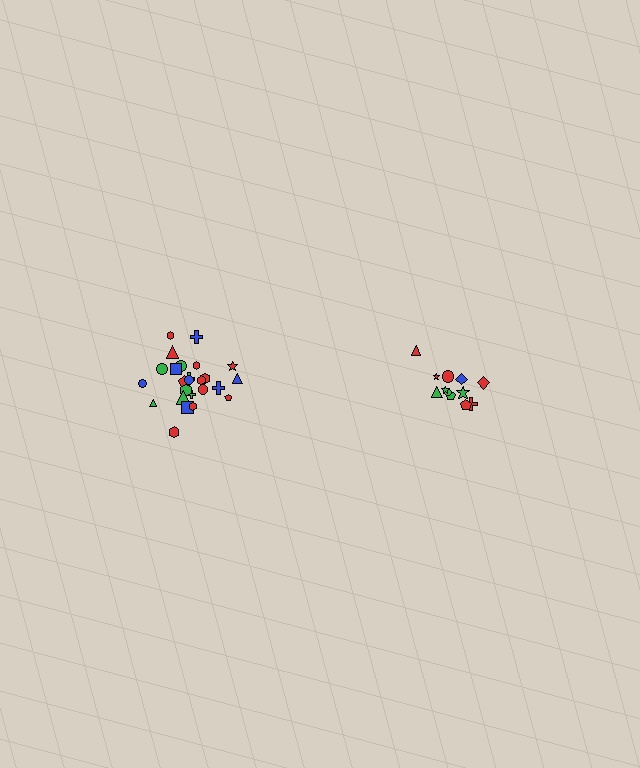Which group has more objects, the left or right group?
The left group.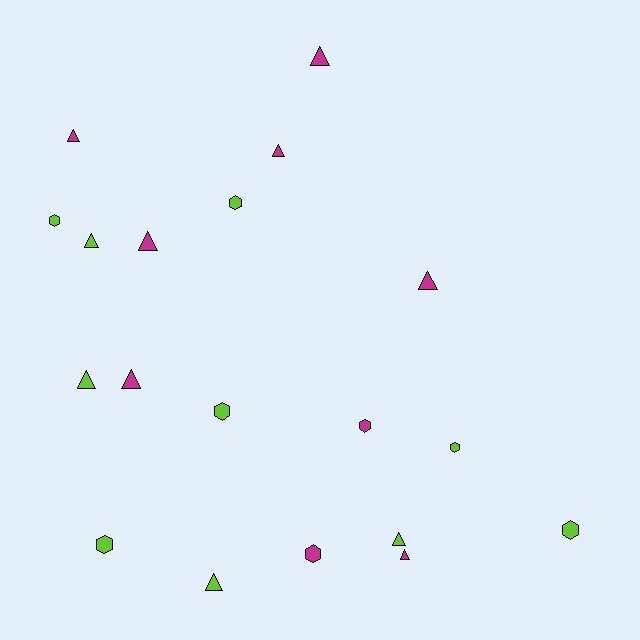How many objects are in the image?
There are 19 objects.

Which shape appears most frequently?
Triangle, with 11 objects.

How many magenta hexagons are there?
There are 2 magenta hexagons.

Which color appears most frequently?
Lime, with 10 objects.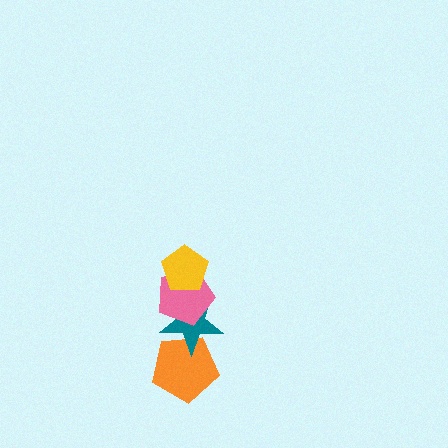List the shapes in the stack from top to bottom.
From top to bottom: the yellow pentagon, the pink pentagon, the teal star, the orange pentagon.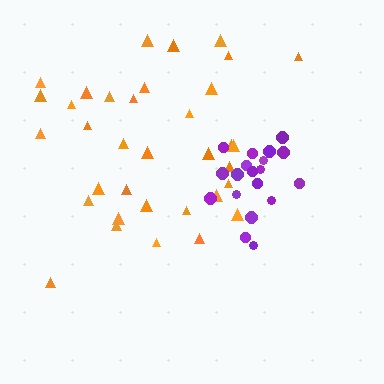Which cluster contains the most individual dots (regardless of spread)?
Orange (35).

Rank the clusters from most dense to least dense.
purple, orange.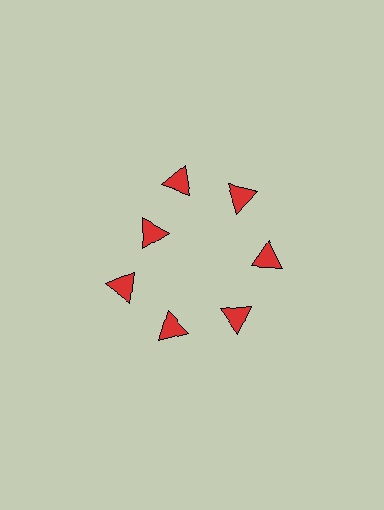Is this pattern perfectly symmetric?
No. The 7 red triangles are arranged in a ring, but one element near the 10 o'clock position is pulled inward toward the center, breaking the 7-fold rotational symmetry.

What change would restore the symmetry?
The symmetry would be restored by moving it outward, back onto the ring so that all 7 triangles sit at equal angles and equal distance from the center.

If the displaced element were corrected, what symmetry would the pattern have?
It would have 7-fold rotational symmetry — the pattern would map onto itself every 51 degrees.